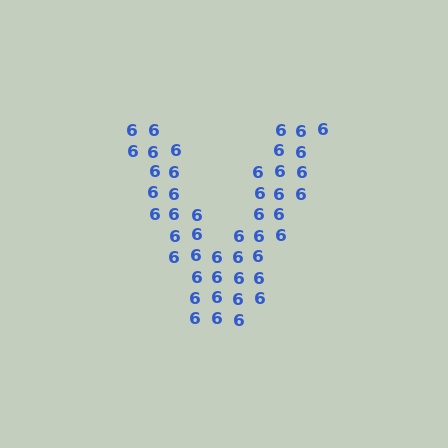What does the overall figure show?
The overall figure shows the letter V.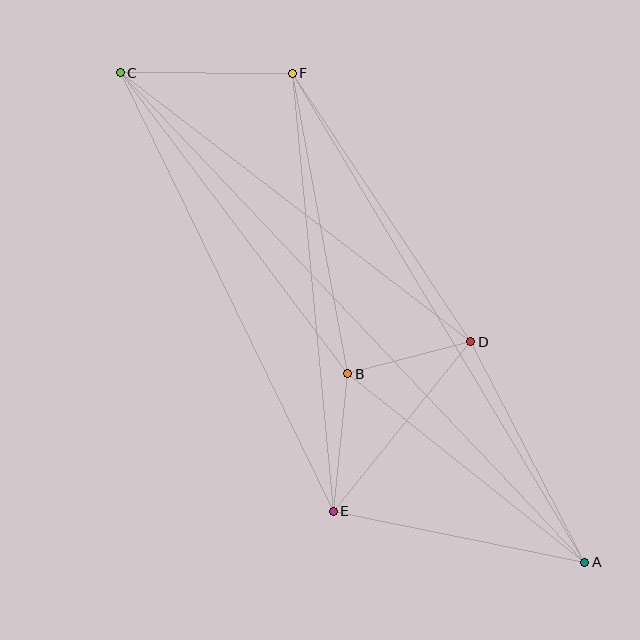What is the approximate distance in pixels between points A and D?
The distance between A and D is approximately 248 pixels.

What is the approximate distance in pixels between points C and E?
The distance between C and E is approximately 487 pixels.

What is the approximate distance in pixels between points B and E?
The distance between B and E is approximately 138 pixels.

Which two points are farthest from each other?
Points A and C are farthest from each other.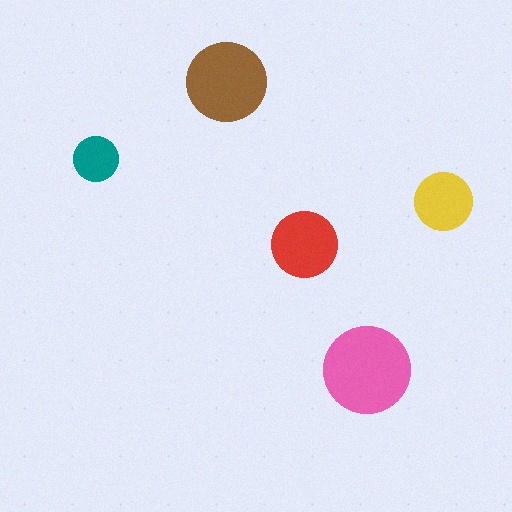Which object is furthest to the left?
The teal circle is leftmost.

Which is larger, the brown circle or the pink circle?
The pink one.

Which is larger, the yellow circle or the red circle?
The red one.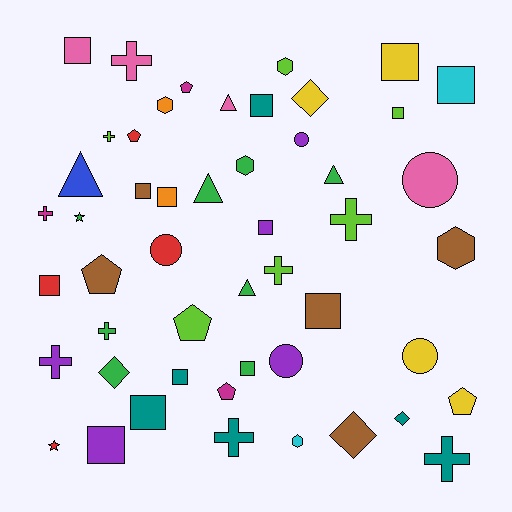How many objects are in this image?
There are 50 objects.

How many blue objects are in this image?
There is 1 blue object.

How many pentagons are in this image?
There are 6 pentagons.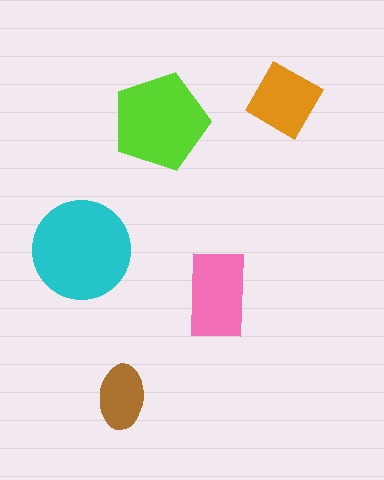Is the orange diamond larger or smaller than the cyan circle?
Smaller.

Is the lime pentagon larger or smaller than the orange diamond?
Larger.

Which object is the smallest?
The brown ellipse.